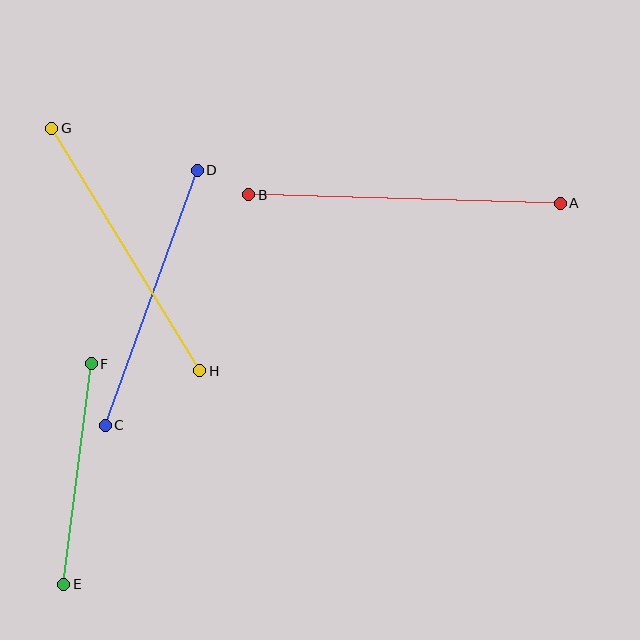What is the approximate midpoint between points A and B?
The midpoint is at approximately (405, 199) pixels.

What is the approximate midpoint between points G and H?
The midpoint is at approximately (126, 250) pixels.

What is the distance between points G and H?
The distance is approximately 284 pixels.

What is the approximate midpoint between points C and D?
The midpoint is at approximately (151, 298) pixels.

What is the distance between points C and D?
The distance is approximately 271 pixels.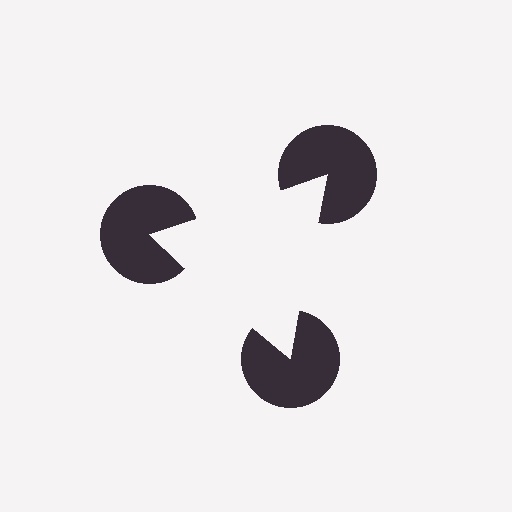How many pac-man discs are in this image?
There are 3 — one at each vertex of the illusory triangle.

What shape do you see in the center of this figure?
An illusory triangle — its edges are inferred from the aligned wedge cuts in the pac-man discs, not physically drawn.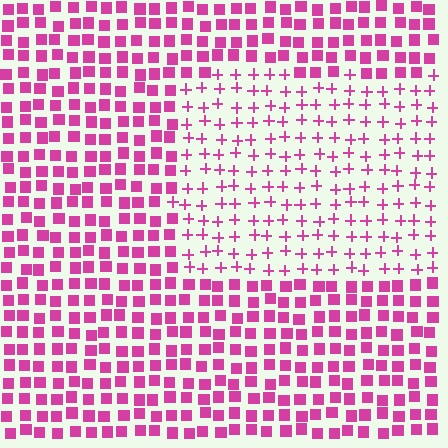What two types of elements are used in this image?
The image uses plus signs inside the rectangle region and squares outside it.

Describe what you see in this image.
The image is filled with small magenta elements arranged in a uniform grid. A rectangle-shaped region contains plus signs, while the surrounding area contains squares. The boundary is defined purely by the change in element shape.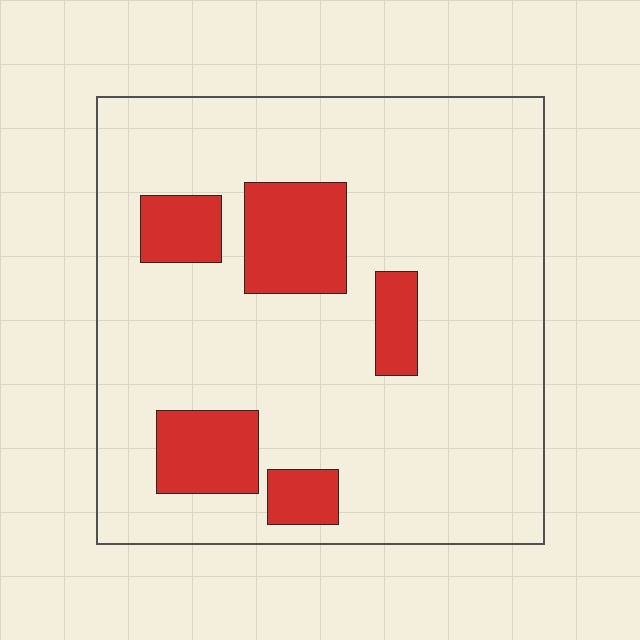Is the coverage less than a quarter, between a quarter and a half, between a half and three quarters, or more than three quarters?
Less than a quarter.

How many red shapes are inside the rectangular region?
5.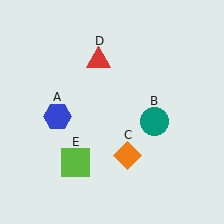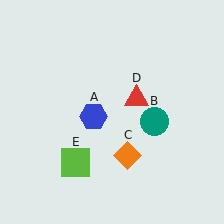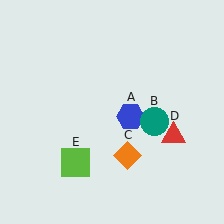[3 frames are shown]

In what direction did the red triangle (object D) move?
The red triangle (object D) moved down and to the right.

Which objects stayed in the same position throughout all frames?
Teal circle (object B) and orange diamond (object C) and lime square (object E) remained stationary.